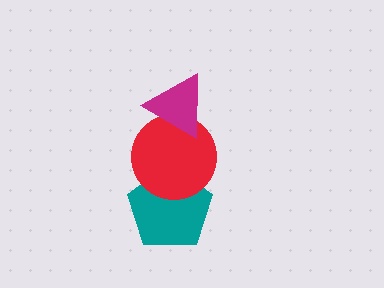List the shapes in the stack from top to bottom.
From top to bottom: the magenta triangle, the red circle, the teal pentagon.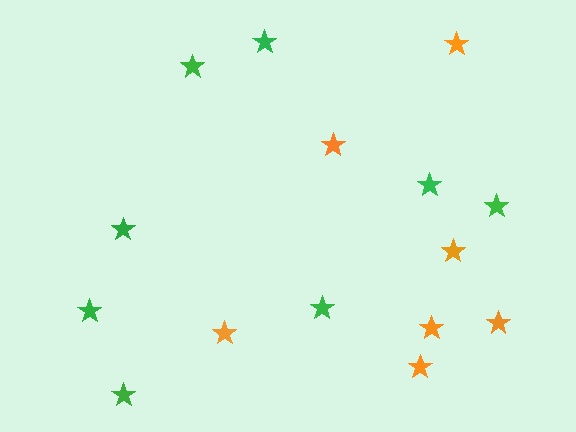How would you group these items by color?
There are 2 groups: one group of green stars (8) and one group of orange stars (7).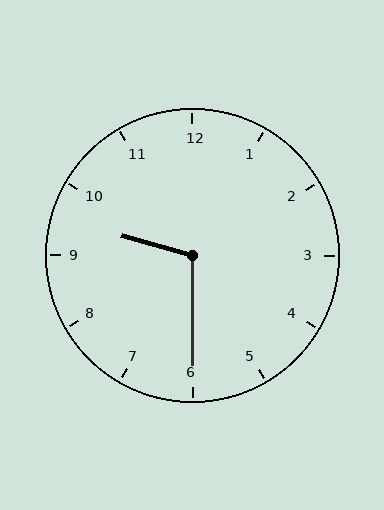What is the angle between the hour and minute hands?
Approximately 105 degrees.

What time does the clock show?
9:30.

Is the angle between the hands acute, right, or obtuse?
It is obtuse.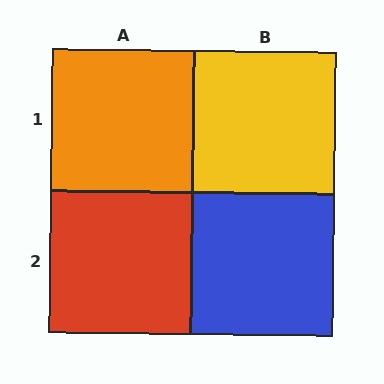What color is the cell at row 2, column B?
Blue.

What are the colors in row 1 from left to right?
Orange, yellow.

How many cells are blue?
1 cell is blue.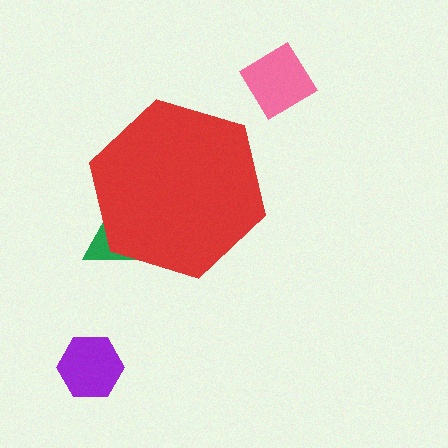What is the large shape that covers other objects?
A red hexagon.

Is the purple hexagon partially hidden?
No, the purple hexagon is fully visible.